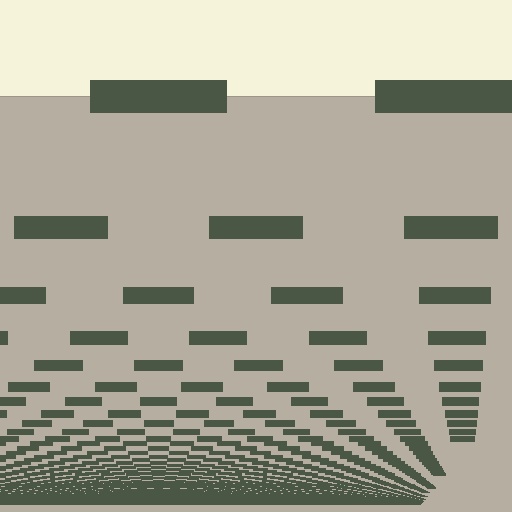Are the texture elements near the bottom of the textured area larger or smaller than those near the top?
Smaller. The gradient is inverted — elements near the bottom are smaller and denser.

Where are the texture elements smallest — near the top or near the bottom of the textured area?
Near the bottom.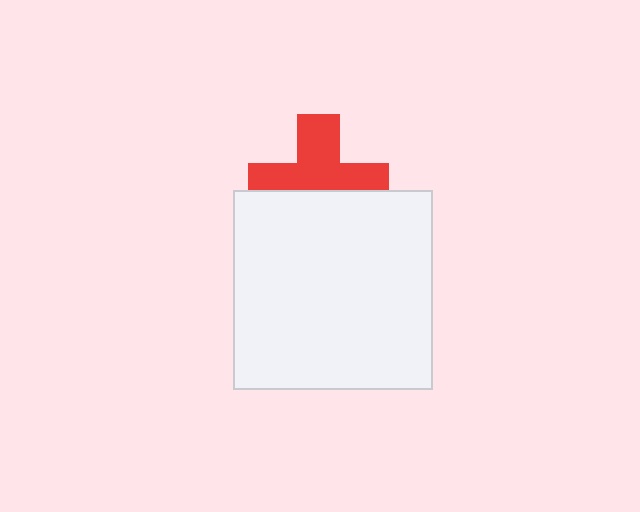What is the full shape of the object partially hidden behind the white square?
The partially hidden object is a red cross.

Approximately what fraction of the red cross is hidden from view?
Roughly 43% of the red cross is hidden behind the white square.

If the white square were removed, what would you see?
You would see the complete red cross.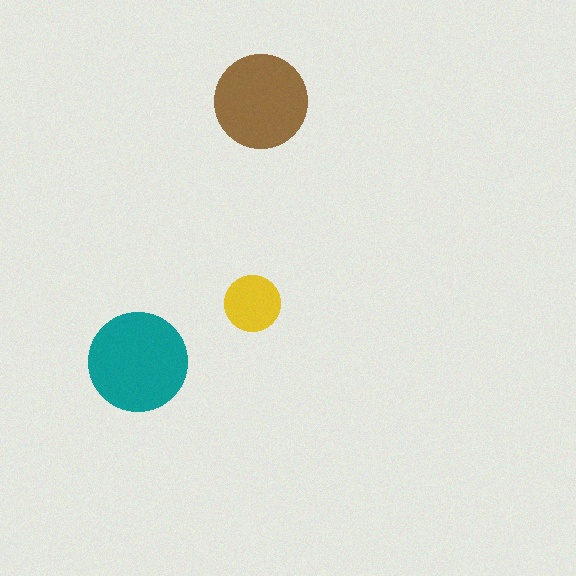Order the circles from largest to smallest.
the teal one, the brown one, the yellow one.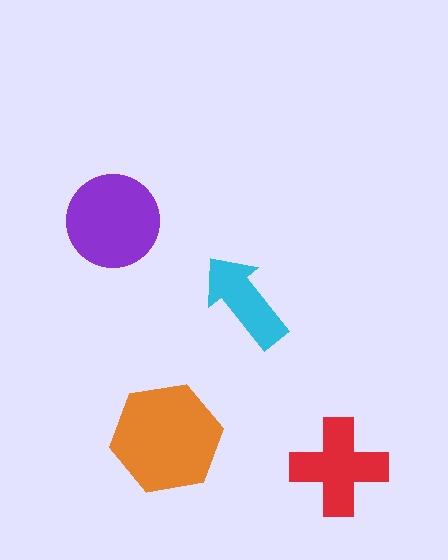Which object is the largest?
The orange hexagon.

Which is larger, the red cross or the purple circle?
The purple circle.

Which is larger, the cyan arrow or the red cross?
The red cross.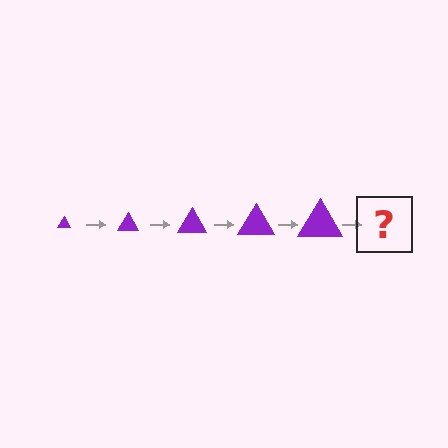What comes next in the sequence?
The next element should be a purple triangle, larger than the previous one.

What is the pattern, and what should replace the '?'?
The pattern is that the triangle gets progressively larger each step. The '?' should be a purple triangle, larger than the previous one.